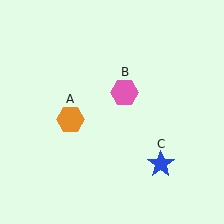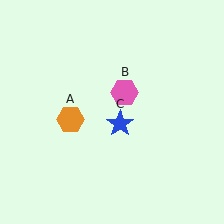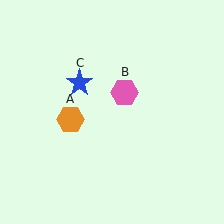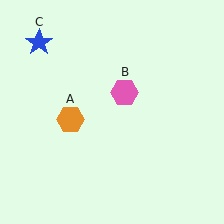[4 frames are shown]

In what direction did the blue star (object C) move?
The blue star (object C) moved up and to the left.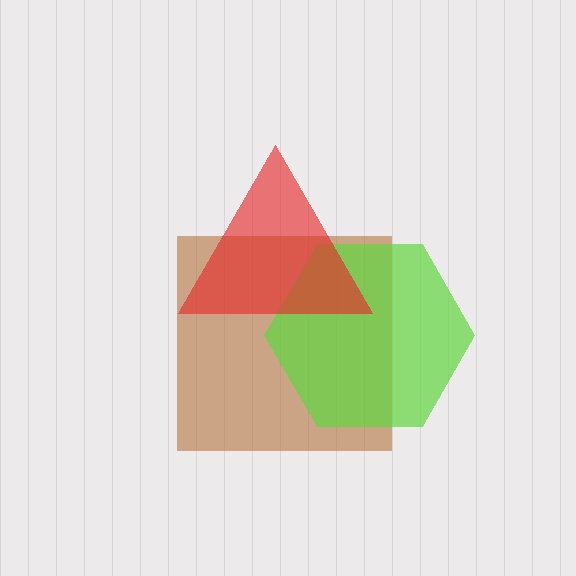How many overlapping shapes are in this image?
There are 3 overlapping shapes in the image.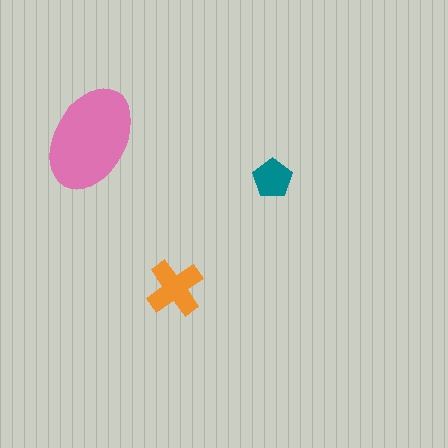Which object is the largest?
The pink ellipse.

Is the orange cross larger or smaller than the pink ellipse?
Smaller.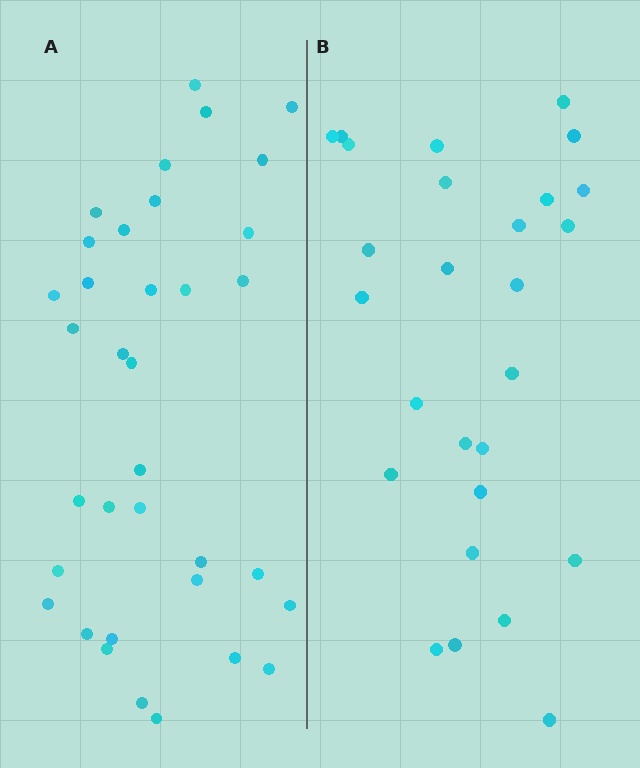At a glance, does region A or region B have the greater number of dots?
Region A (the left region) has more dots.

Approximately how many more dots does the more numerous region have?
Region A has roughly 8 or so more dots than region B.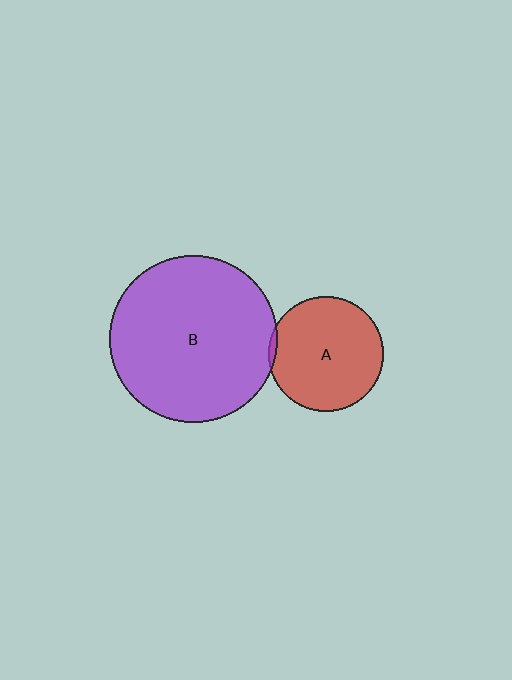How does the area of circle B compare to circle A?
Approximately 2.1 times.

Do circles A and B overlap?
Yes.